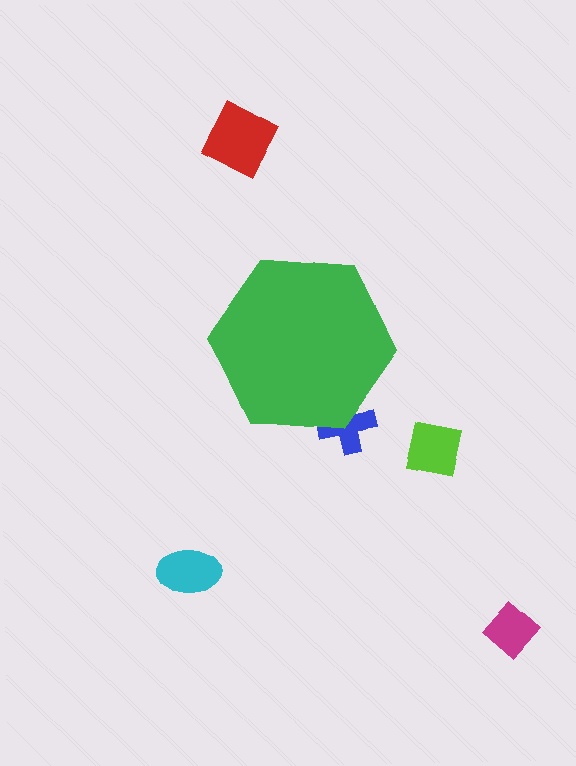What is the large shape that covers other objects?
A green hexagon.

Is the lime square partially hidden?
No, the lime square is fully visible.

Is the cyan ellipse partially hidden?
No, the cyan ellipse is fully visible.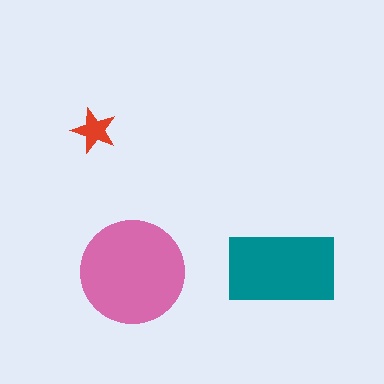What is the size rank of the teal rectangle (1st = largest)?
2nd.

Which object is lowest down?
The pink circle is bottommost.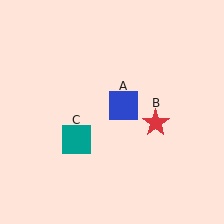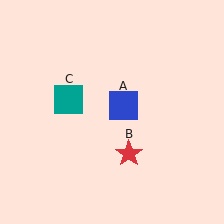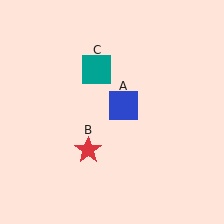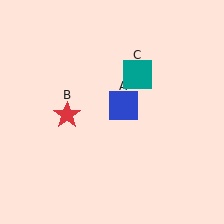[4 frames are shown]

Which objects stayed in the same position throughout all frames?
Blue square (object A) remained stationary.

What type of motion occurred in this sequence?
The red star (object B), teal square (object C) rotated clockwise around the center of the scene.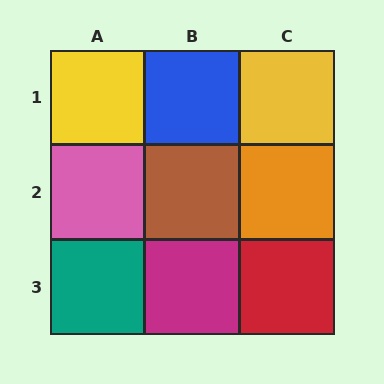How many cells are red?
1 cell is red.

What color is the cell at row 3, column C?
Red.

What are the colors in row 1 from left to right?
Yellow, blue, yellow.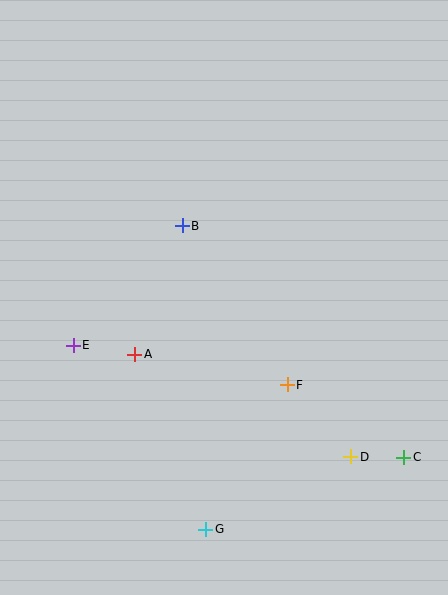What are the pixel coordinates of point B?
Point B is at (182, 226).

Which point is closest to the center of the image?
Point B at (182, 226) is closest to the center.